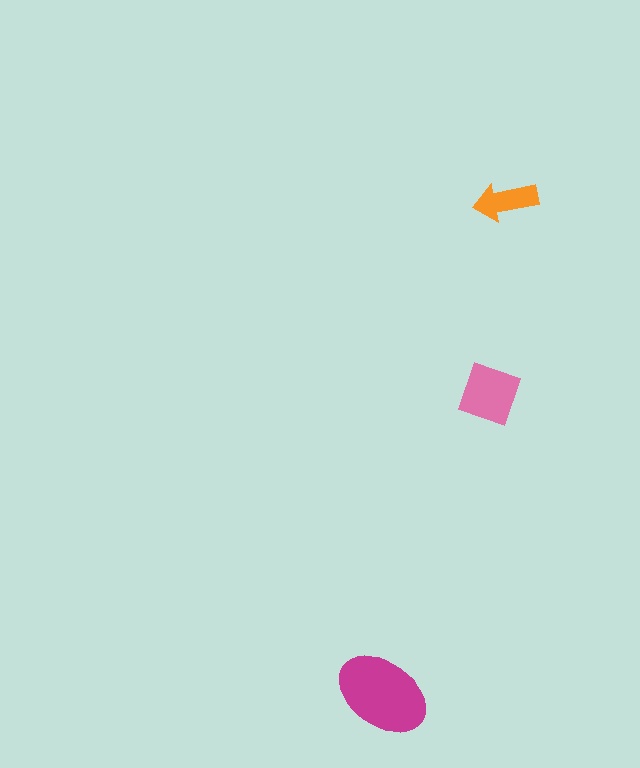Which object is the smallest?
The orange arrow.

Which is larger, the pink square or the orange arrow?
The pink square.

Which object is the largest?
The magenta ellipse.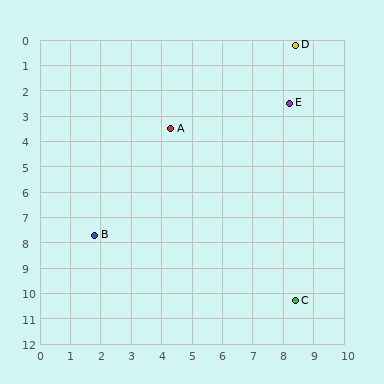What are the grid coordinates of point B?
Point B is at approximately (1.8, 7.7).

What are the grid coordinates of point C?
Point C is at approximately (8.4, 10.3).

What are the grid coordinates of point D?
Point D is at approximately (8.4, 0.2).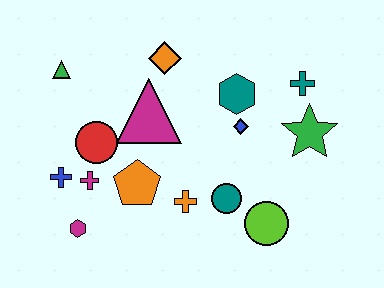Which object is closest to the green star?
The teal cross is closest to the green star.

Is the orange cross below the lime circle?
No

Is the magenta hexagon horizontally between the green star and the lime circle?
No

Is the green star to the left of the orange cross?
No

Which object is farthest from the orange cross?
The green triangle is farthest from the orange cross.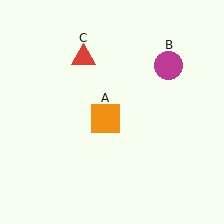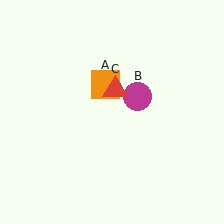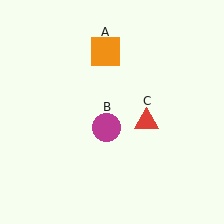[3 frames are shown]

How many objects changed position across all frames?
3 objects changed position: orange square (object A), magenta circle (object B), red triangle (object C).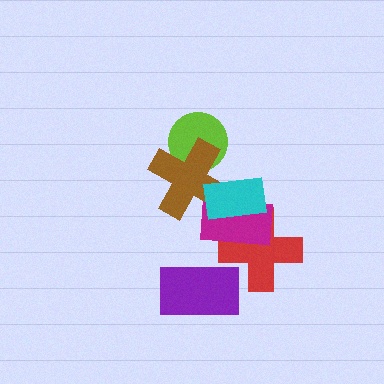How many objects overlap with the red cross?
2 objects overlap with the red cross.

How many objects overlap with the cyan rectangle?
3 objects overlap with the cyan rectangle.